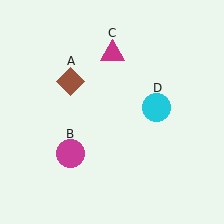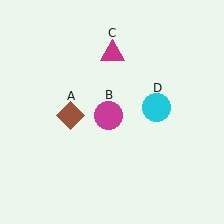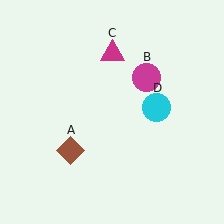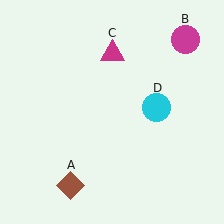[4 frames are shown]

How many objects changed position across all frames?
2 objects changed position: brown diamond (object A), magenta circle (object B).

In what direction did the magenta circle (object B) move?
The magenta circle (object B) moved up and to the right.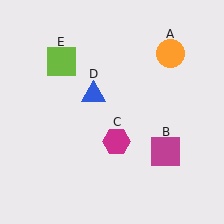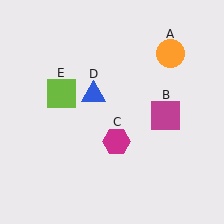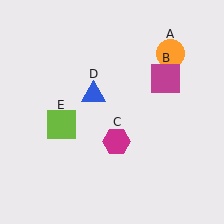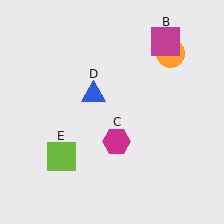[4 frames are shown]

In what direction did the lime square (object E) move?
The lime square (object E) moved down.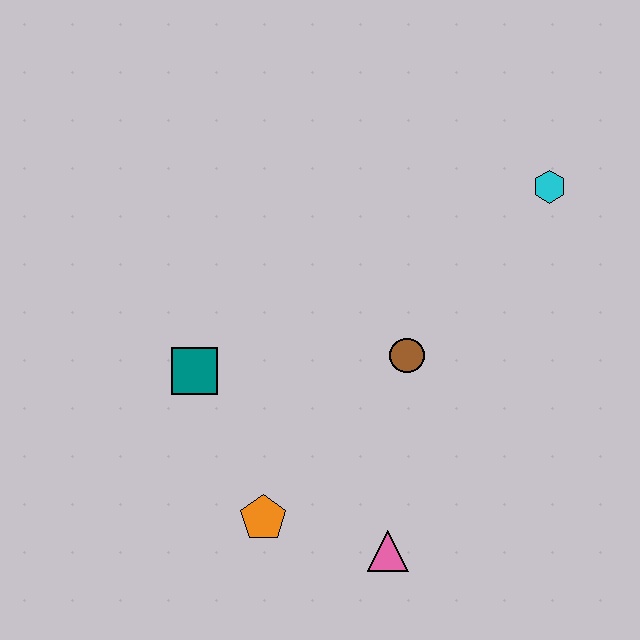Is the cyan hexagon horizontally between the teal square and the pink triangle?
No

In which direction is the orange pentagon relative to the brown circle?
The orange pentagon is below the brown circle.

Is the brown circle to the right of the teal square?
Yes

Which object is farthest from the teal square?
The cyan hexagon is farthest from the teal square.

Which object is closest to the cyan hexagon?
The brown circle is closest to the cyan hexagon.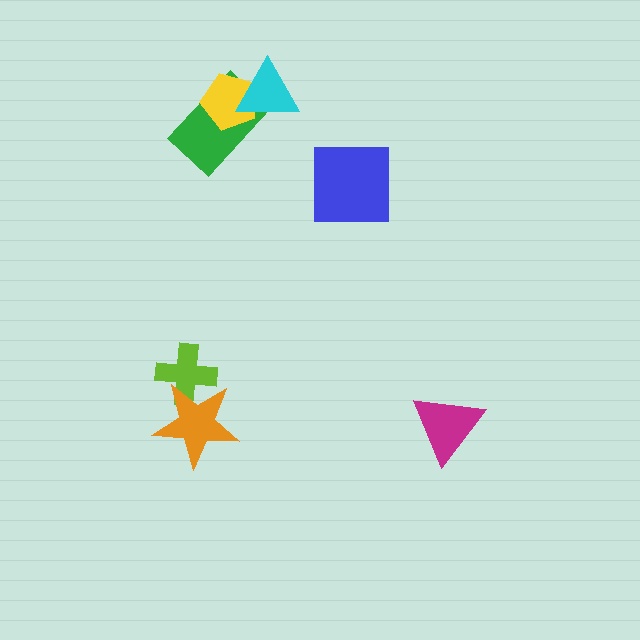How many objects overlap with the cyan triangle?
2 objects overlap with the cyan triangle.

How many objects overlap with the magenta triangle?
0 objects overlap with the magenta triangle.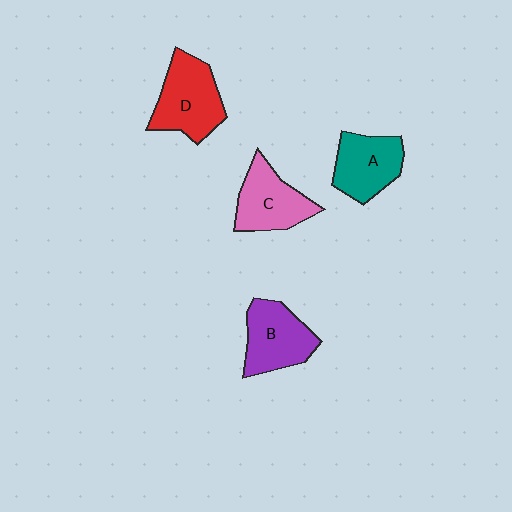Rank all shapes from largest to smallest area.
From largest to smallest: D (red), B (purple), C (pink), A (teal).